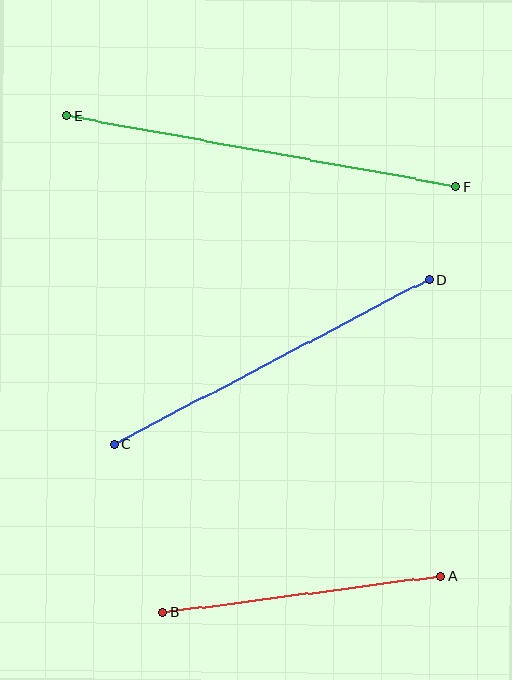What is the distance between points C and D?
The distance is approximately 355 pixels.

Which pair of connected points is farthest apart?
Points E and F are farthest apart.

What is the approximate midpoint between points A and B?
The midpoint is at approximately (302, 594) pixels.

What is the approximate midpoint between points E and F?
The midpoint is at approximately (262, 151) pixels.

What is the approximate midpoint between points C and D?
The midpoint is at approximately (271, 362) pixels.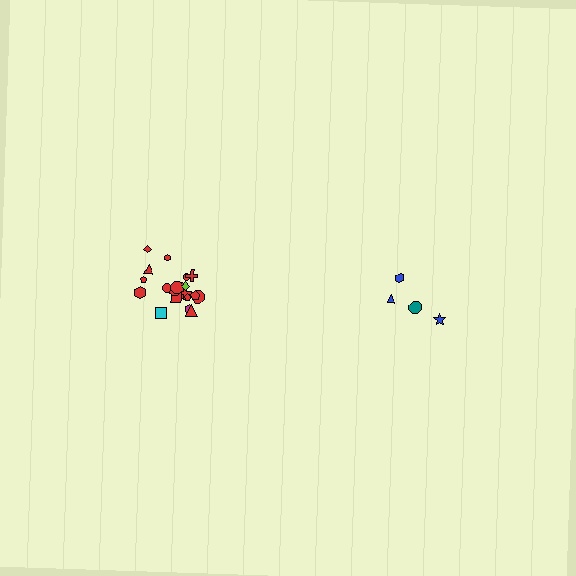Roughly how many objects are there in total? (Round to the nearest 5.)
Roughly 25 objects in total.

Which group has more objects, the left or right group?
The left group.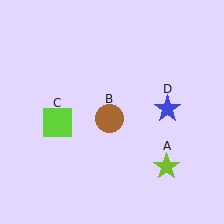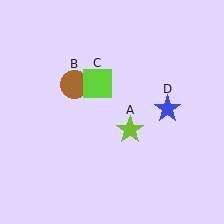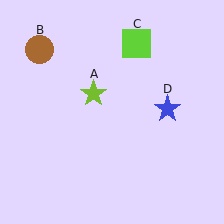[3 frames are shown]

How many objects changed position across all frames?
3 objects changed position: lime star (object A), brown circle (object B), lime square (object C).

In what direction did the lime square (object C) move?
The lime square (object C) moved up and to the right.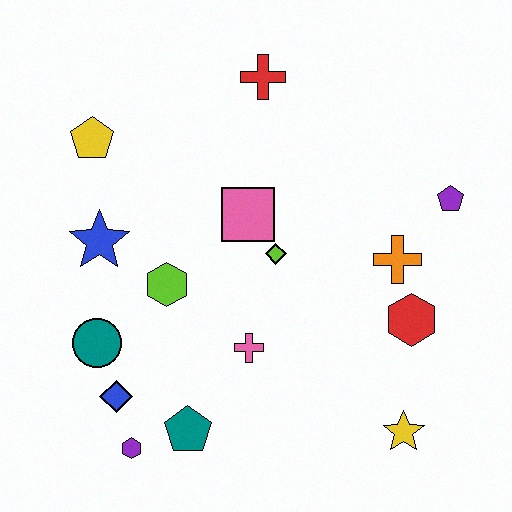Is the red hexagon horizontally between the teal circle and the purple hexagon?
No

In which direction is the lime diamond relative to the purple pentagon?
The lime diamond is to the left of the purple pentagon.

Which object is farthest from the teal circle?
The purple pentagon is farthest from the teal circle.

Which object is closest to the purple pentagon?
The orange cross is closest to the purple pentagon.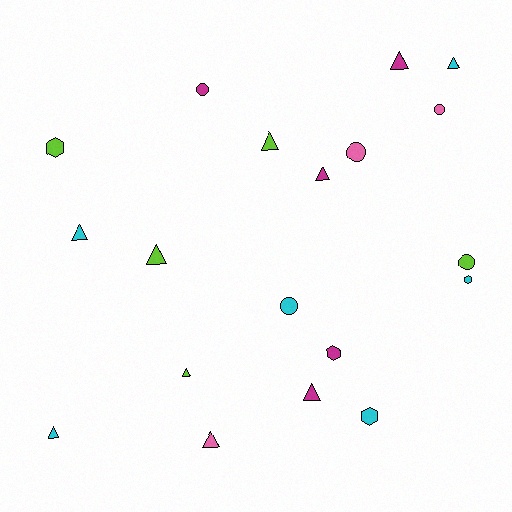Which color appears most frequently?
Cyan, with 6 objects.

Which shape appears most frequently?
Triangle, with 10 objects.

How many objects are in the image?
There are 19 objects.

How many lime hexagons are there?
There is 1 lime hexagon.